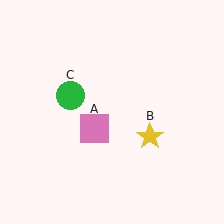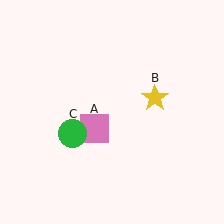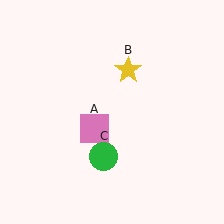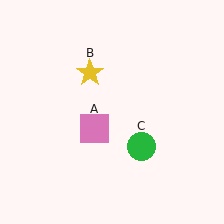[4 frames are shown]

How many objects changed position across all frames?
2 objects changed position: yellow star (object B), green circle (object C).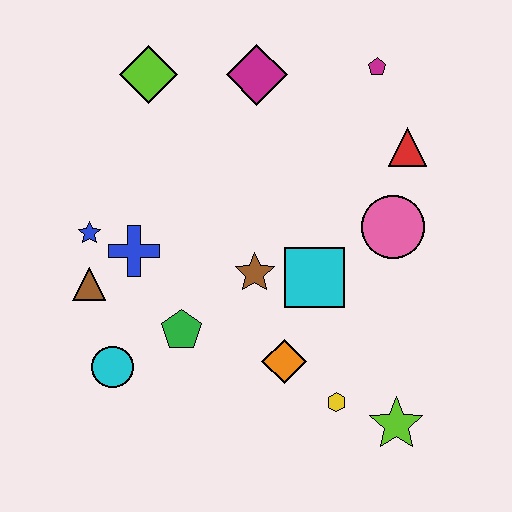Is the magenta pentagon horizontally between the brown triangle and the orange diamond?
No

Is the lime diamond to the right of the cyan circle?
Yes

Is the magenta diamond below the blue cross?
No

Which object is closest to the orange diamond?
The yellow hexagon is closest to the orange diamond.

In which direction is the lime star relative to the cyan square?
The lime star is below the cyan square.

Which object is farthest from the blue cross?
The lime star is farthest from the blue cross.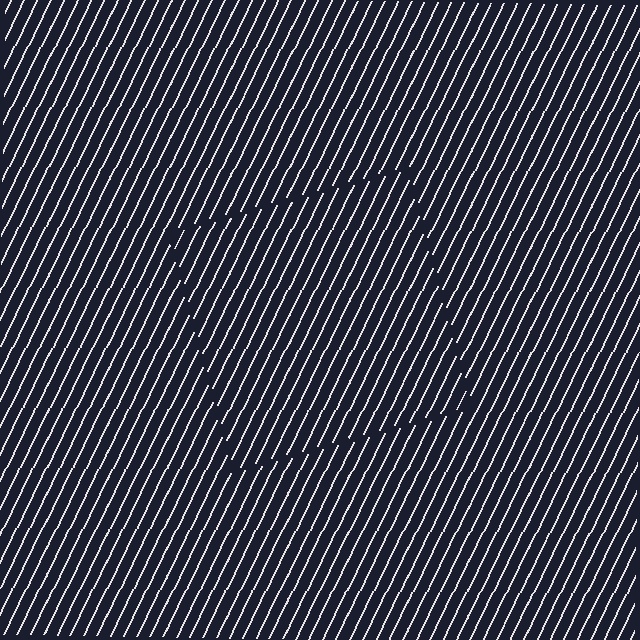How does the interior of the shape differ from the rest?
The interior of the shape contains the same grating, shifted by half a period — the contour is defined by the phase discontinuity where line-ends from the inner and outer gratings abut.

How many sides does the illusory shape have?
4 sides — the line-ends trace a square.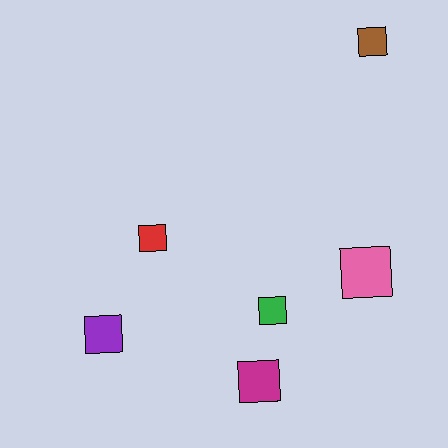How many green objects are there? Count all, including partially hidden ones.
There is 1 green object.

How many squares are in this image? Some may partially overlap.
There are 6 squares.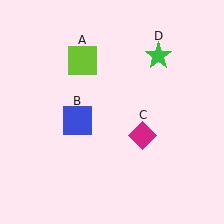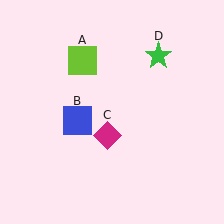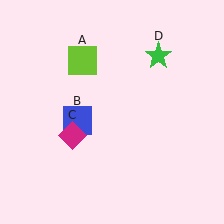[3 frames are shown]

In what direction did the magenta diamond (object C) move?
The magenta diamond (object C) moved left.